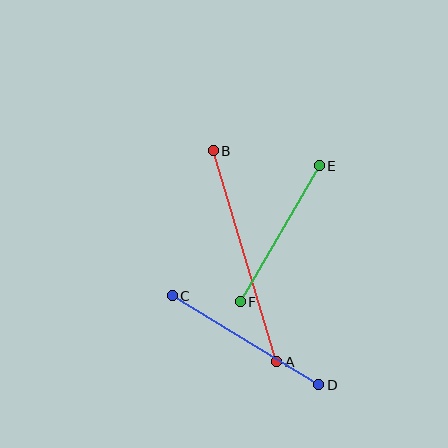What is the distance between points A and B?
The distance is approximately 220 pixels.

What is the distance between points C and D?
The distance is approximately 171 pixels.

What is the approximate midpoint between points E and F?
The midpoint is at approximately (280, 234) pixels.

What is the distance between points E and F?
The distance is approximately 158 pixels.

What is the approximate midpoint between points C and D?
The midpoint is at approximately (245, 340) pixels.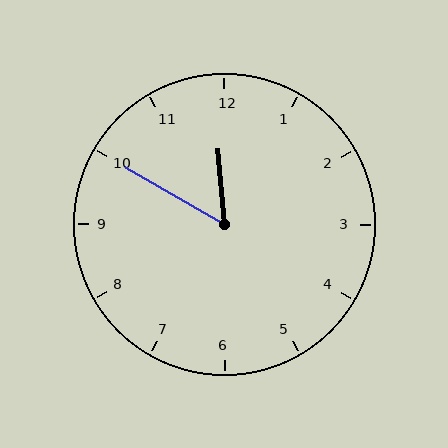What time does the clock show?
11:50.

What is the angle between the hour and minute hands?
Approximately 55 degrees.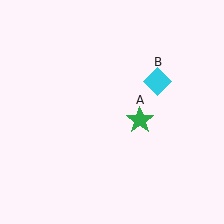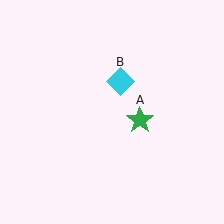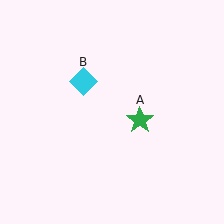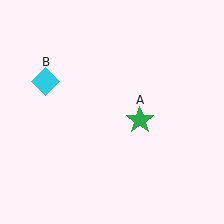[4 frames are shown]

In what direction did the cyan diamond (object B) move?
The cyan diamond (object B) moved left.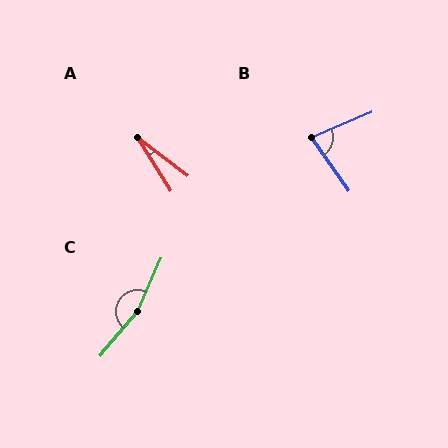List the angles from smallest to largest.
A (20°), B (77°), C (165°).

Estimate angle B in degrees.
Approximately 77 degrees.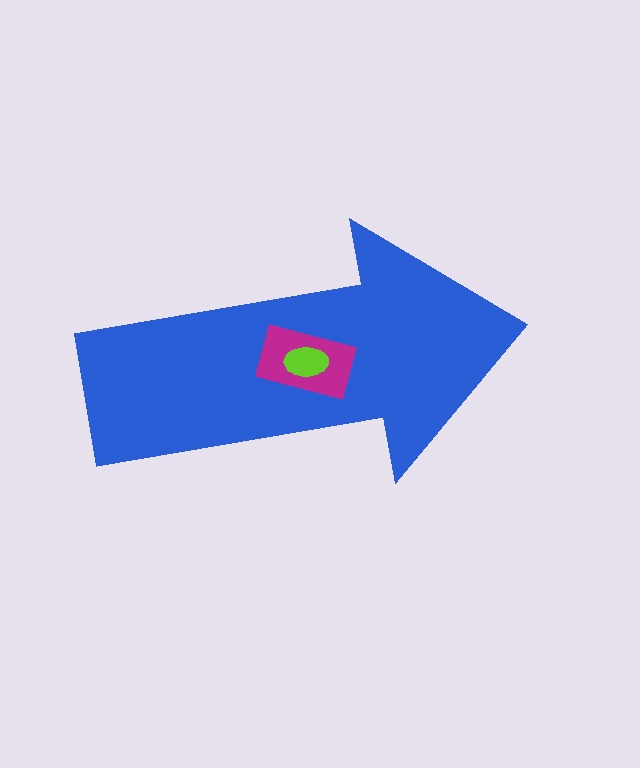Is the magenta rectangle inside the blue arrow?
Yes.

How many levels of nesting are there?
3.